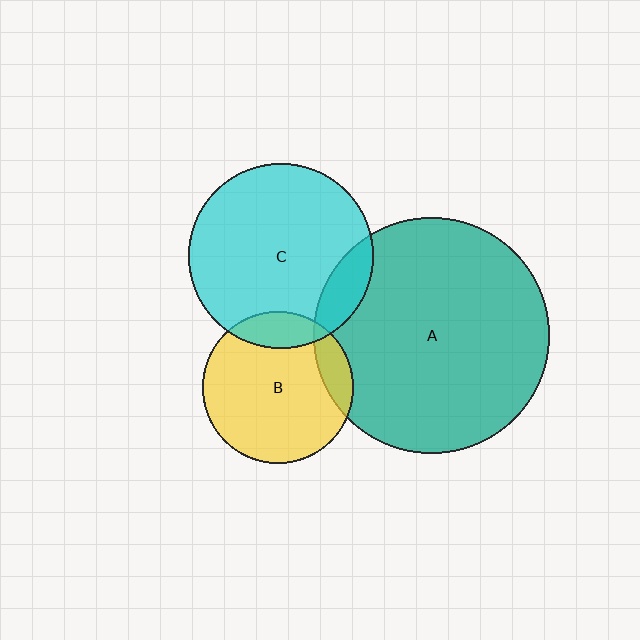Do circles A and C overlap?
Yes.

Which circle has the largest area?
Circle A (teal).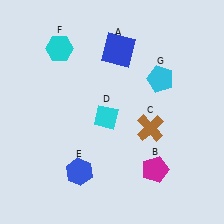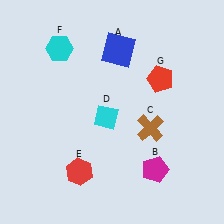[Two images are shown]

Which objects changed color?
E changed from blue to red. G changed from cyan to red.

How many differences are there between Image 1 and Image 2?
There are 2 differences between the two images.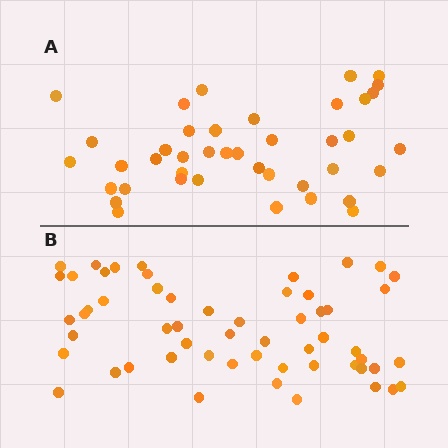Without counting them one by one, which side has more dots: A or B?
Region B (the bottom region) has more dots.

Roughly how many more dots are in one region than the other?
Region B has approximately 15 more dots than region A.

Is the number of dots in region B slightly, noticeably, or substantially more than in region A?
Region B has noticeably more, but not dramatically so. The ratio is roughly 1.4 to 1.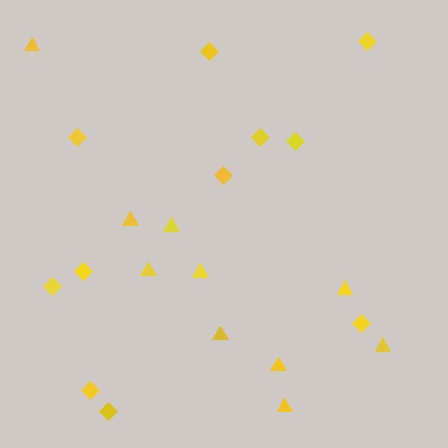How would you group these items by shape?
There are 2 groups: one group of triangles (10) and one group of diamonds (11).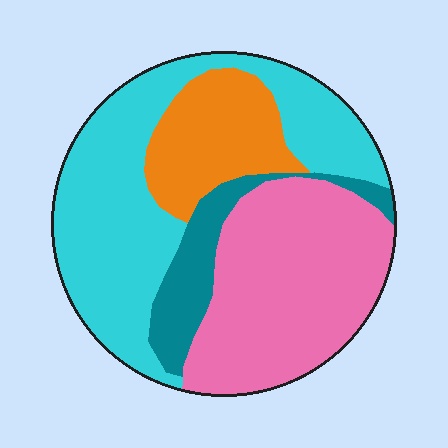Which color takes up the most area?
Cyan, at roughly 40%.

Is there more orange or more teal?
Orange.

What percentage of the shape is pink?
Pink covers around 35% of the shape.